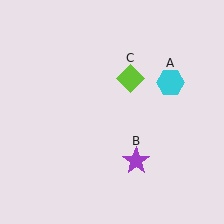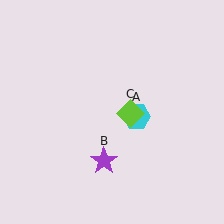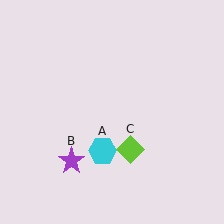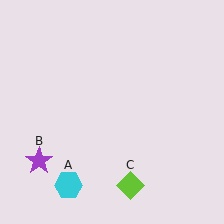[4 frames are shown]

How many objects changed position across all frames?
3 objects changed position: cyan hexagon (object A), purple star (object B), lime diamond (object C).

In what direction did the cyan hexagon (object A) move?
The cyan hexagon (object A) moved down and to the left.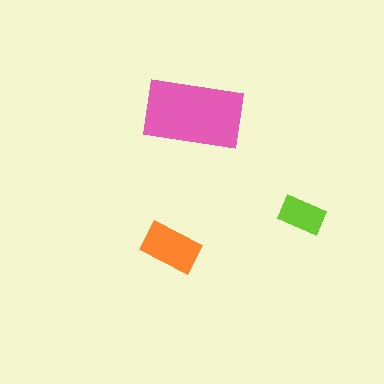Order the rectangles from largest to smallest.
the pink one, the orange one, the lime one.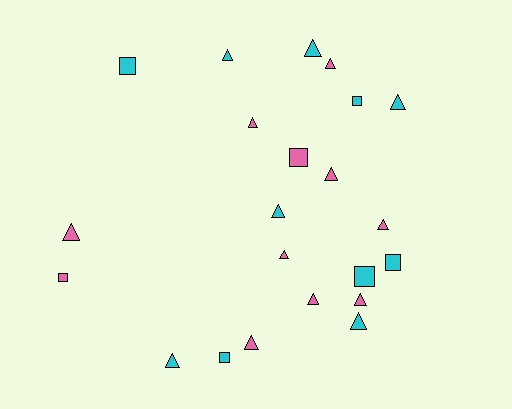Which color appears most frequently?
Cyan, with 11 objects.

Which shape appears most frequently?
Triangle, with 15 objects.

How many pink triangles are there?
There are 9 pink triangles.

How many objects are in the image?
There are 22 objects.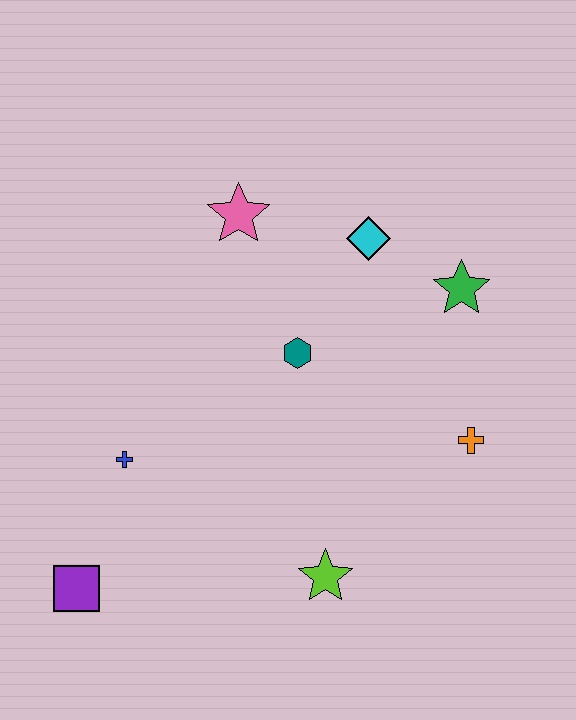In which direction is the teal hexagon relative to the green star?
The teal hexagon is to the left of the green star.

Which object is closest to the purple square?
The blue cross is closest to the purple square.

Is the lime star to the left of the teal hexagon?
No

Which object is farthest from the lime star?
The pink star is farthest from the lime star.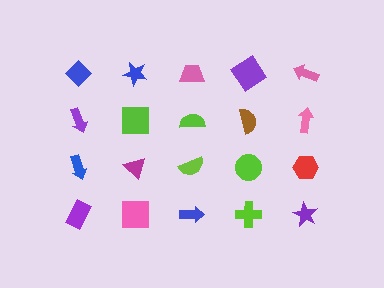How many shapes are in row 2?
5 shapes.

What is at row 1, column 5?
A pink arrow.